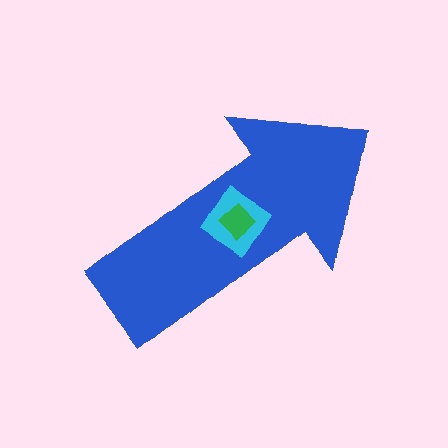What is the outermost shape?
The blue arrow.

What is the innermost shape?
The green diamond.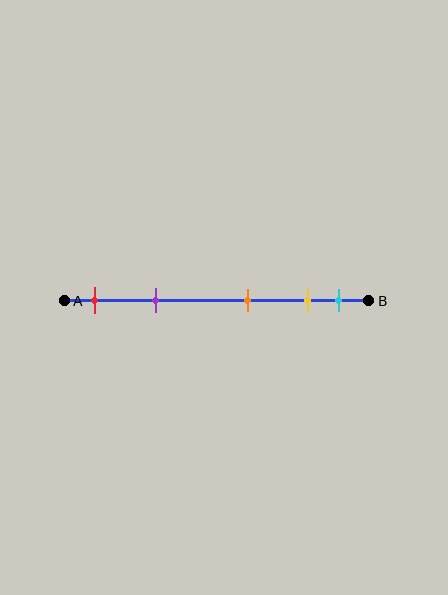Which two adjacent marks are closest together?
The yellow and cyan marks are the closest adjacent pair.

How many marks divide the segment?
There are 5 marks dividing the segment.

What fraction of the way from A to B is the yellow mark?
The yellow mark is approximately 80% (0.8) of the way from A to B.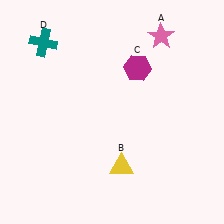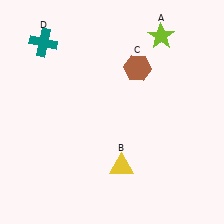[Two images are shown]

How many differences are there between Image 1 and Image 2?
There are 2 differences between the two images.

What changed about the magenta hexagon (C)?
In Image 1, C is magenta. In Image 2, it changed to brown.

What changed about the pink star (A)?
In Image 1, A is pink. In Image 2, it changed to lime.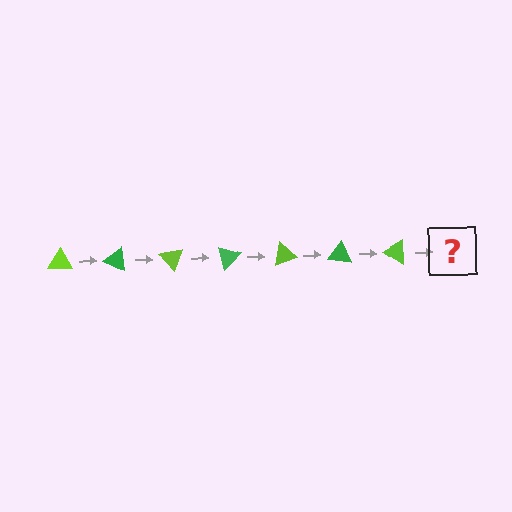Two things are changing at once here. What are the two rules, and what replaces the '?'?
The two rules are that it rotates 25 degrees each step and the color cycles through lime and green. The '?' should be a green triangle, rotated 175 degrees from the start.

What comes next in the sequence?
The next element should be a green triangle, rotated 175 degrees from the start.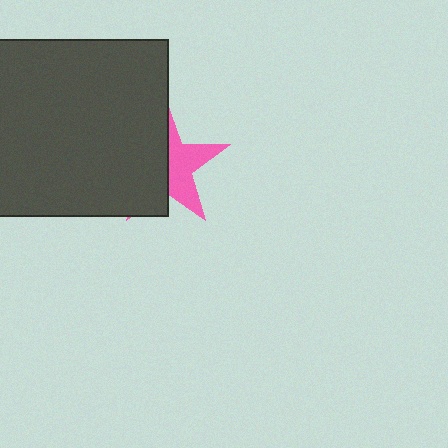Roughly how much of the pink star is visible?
A small part of it is visible (roughly 44%).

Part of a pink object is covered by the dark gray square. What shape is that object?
It is a star.